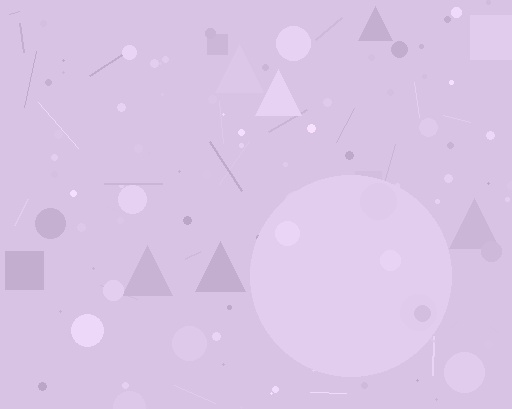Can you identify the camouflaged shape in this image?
The camouflaged shape is a circle.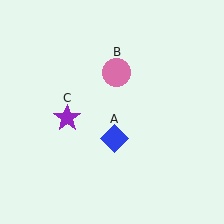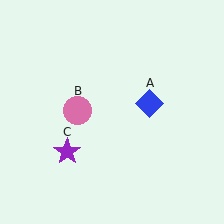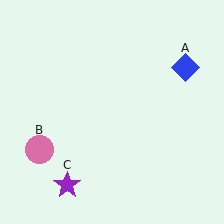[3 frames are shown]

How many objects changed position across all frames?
3 objects changed position: blue diamond (object A), pink circle (object B), purple star (object C).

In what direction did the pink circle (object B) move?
The pink circle (object B) moved down and to the left.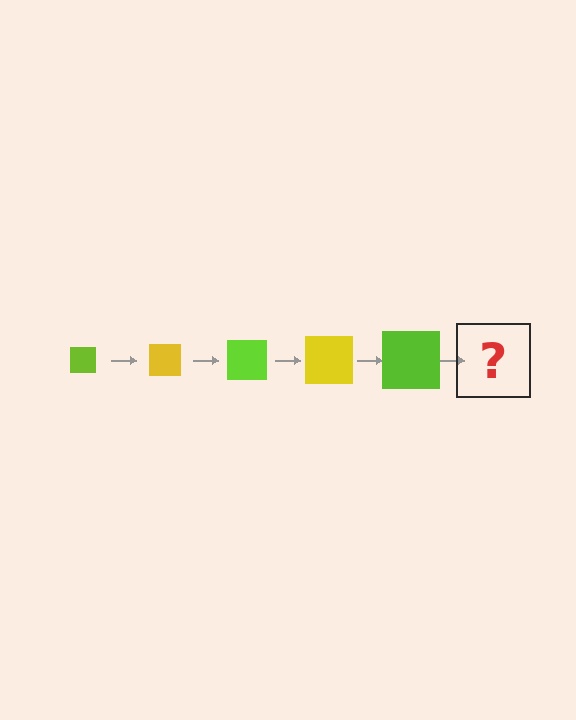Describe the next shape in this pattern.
It should be a yellow square, larger than the previous one.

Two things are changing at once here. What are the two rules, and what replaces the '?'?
The two rules are that the square grows larger each step and the color cycles through lime and yellow. The '?' should be a yellow square, larger than the previous one.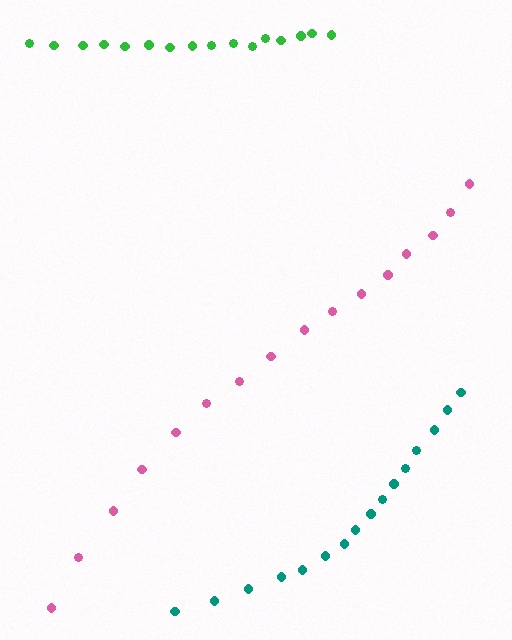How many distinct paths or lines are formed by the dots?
There are 3 distinct paths.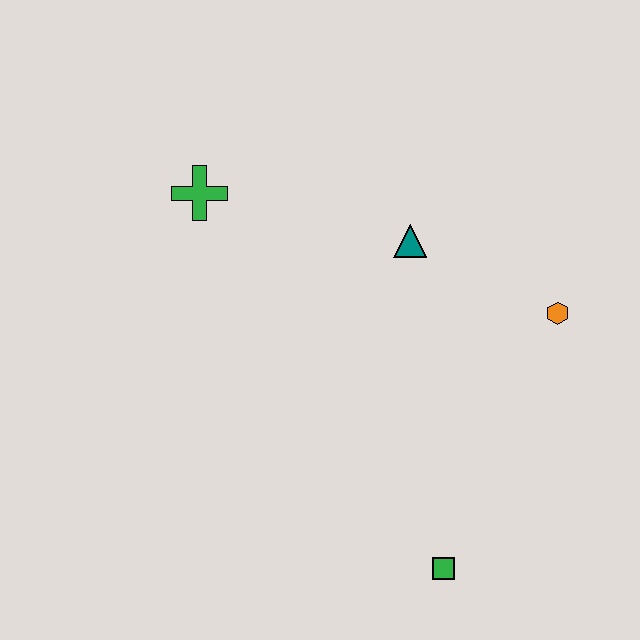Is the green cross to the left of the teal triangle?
Yes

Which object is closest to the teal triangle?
The orange hexagon is closest to the teal triangle.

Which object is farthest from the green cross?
The green square is farthest from the green cross.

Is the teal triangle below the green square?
No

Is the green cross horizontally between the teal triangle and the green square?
No